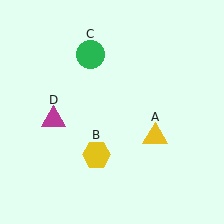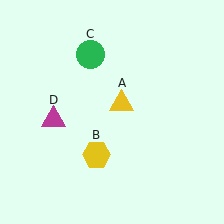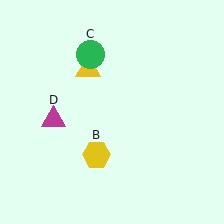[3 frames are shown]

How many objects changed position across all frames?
1 object changed position: yellow triangle (object A).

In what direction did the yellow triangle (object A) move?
The yellow triangle (object A) moved up and to the left.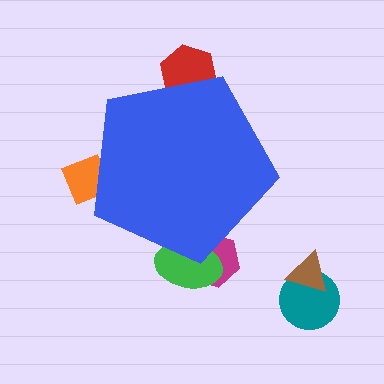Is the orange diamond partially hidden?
Yes, the orange diamond is partially hidden behind the blue pentagon.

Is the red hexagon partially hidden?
Yes, the red hexagon is partially hidden behind the blue pentagon.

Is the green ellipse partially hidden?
Yes, the green ellipse is partially hidden behind the blue pentagon.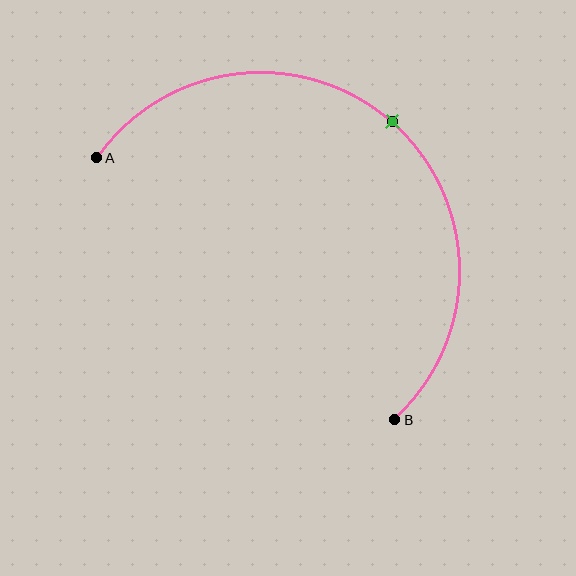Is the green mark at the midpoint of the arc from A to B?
Yes. The green mark lies on the arc at equal arc-length from both A and B — it is the arc midpoint.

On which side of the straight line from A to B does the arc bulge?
The arc bulges above and to the right of the straight line connecting A and B.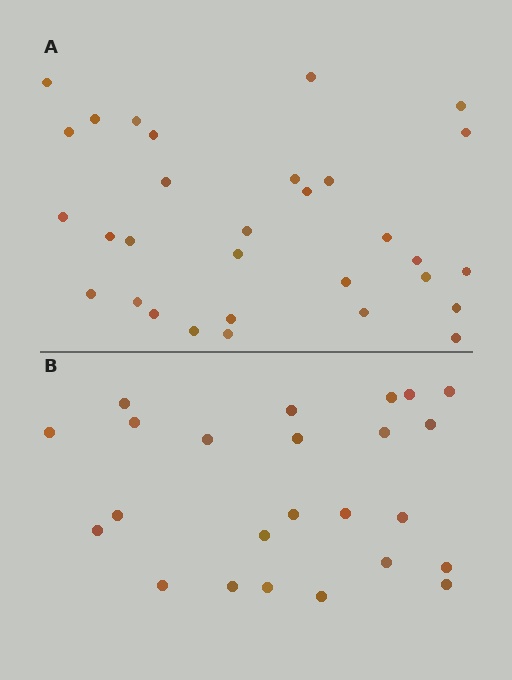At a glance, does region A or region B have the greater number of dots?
Region A (the top region) has more dots.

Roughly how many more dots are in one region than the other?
Region A has roughly 8 or so more dots than region B.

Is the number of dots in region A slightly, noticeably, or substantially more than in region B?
Region A has noticeably more, but not dramatically so. The ratio is roughly 1.3 to 1.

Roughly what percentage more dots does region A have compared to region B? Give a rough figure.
About 30% more.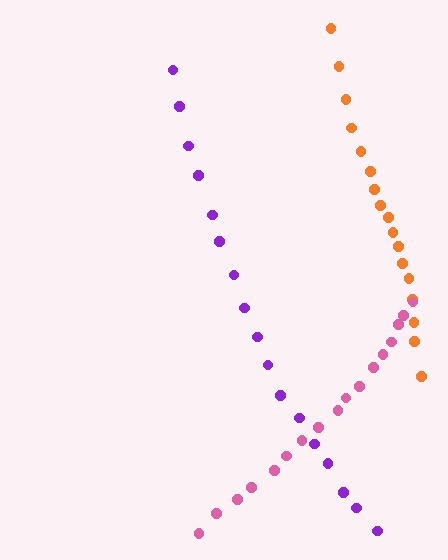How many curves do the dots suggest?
There are 3 distinct paths.